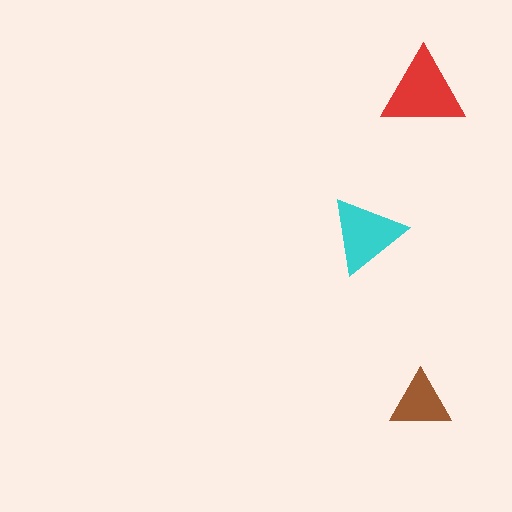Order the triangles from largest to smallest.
the red one, the cyan one, the brown one.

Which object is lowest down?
The brown triangle is bottommost.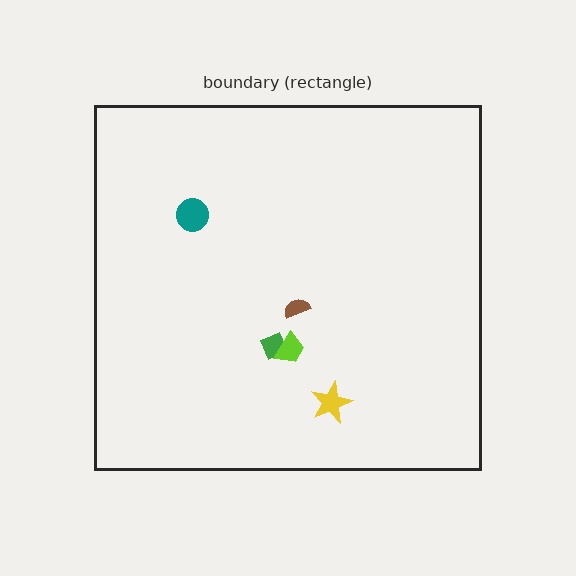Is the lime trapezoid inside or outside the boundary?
Inside.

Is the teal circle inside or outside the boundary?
Inside.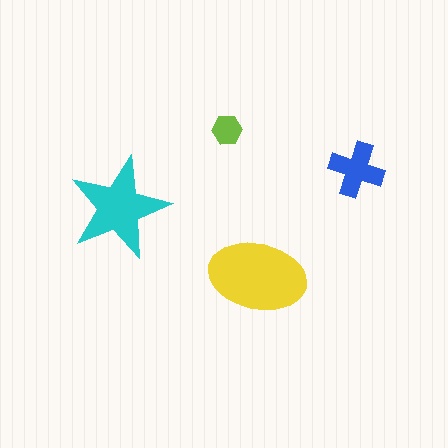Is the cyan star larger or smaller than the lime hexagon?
Larger.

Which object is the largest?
The yellow ellipse.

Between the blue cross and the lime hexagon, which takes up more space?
The blue cross.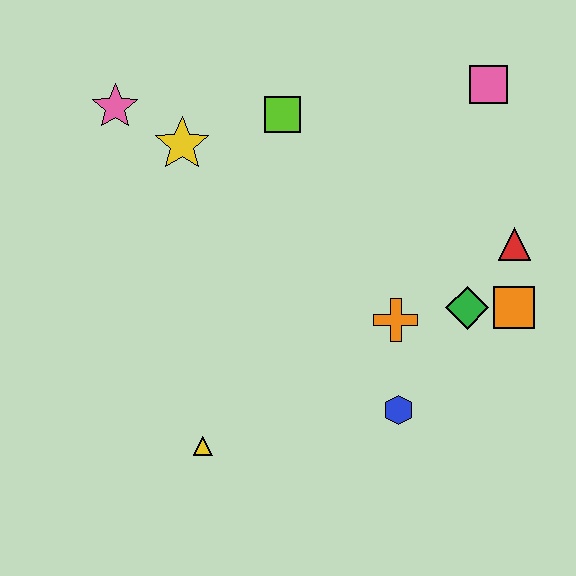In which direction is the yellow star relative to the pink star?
The yellow star is to the right of the pink star.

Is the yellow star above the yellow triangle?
Yes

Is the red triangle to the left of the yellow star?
No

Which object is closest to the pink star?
The yellow star is closest to the pink star.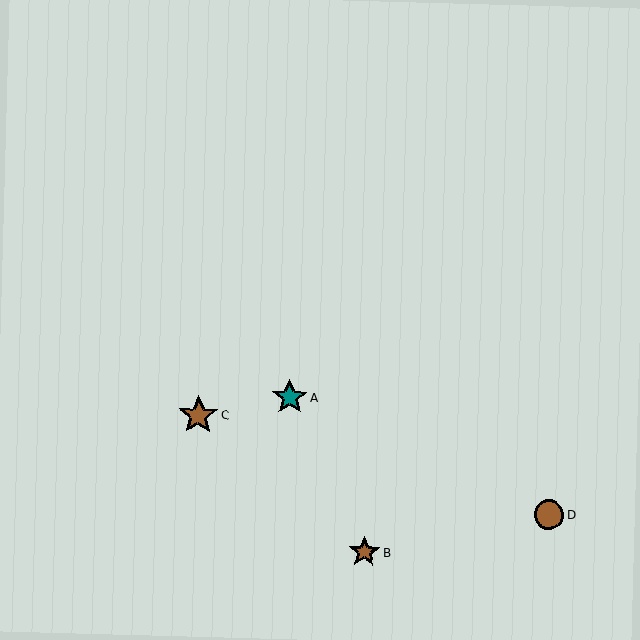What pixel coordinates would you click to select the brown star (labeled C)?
Click at (198, 415) to select the brown star C.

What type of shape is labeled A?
Shape A is a teal star.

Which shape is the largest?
The brown star (labeled C) is the largest.